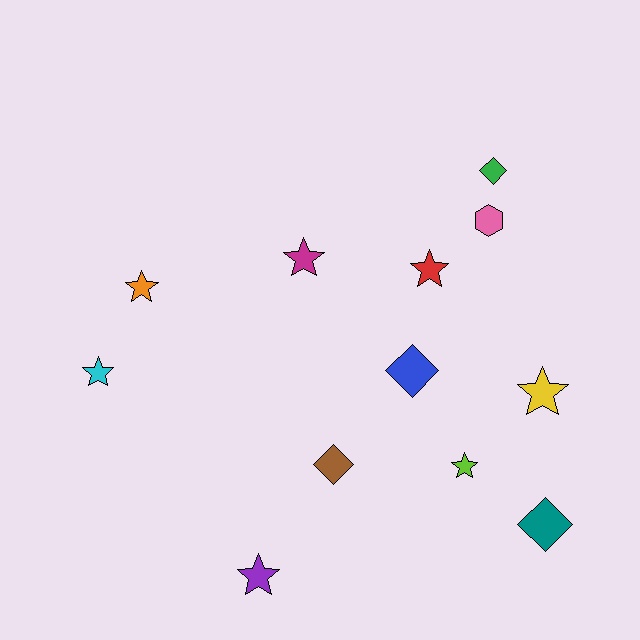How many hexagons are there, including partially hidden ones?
There is 1 hexagon.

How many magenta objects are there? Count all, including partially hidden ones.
There is 1 magenta object.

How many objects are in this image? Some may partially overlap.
There are 12 objects.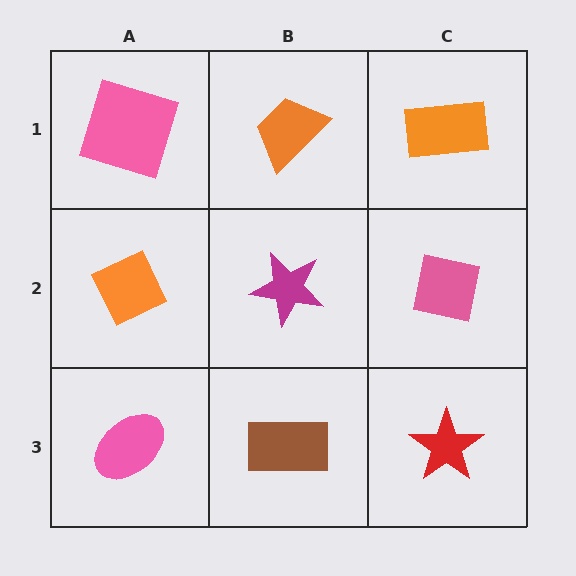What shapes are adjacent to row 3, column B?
A magenta star (row 2, column B), a pink ellipse (row 3, column A), a red star (row 3, column C).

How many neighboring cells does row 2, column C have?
3.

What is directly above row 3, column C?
A pink square.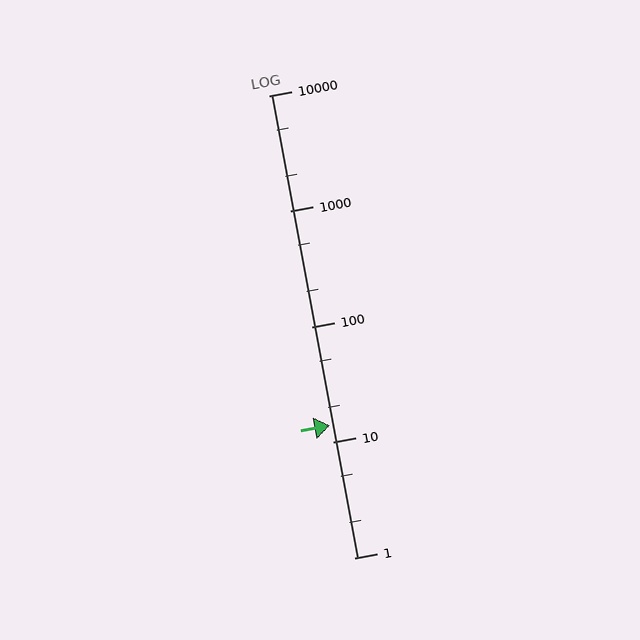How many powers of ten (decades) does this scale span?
The scale spans 4 decades, from 1 to 10000.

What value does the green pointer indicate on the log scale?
The pointer indicates approximately 14.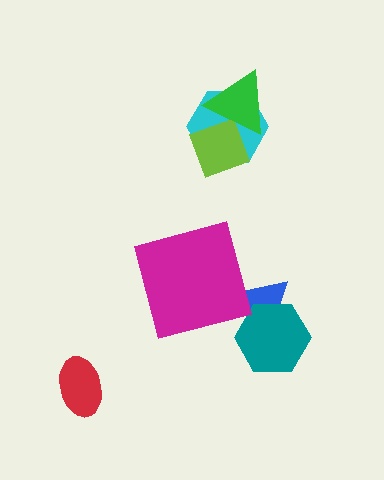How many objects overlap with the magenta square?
0 objects overlap with the magenta square.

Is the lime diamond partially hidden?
Yes, it is partially covered by another shape.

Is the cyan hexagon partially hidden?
Yes, it is partially covered by another shape.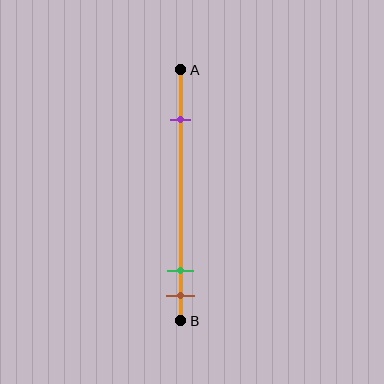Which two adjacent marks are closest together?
The green and brown marks are the closest adjacent pair.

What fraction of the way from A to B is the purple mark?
The purple mark is approximately 20% (0.2) of the way from A to B.